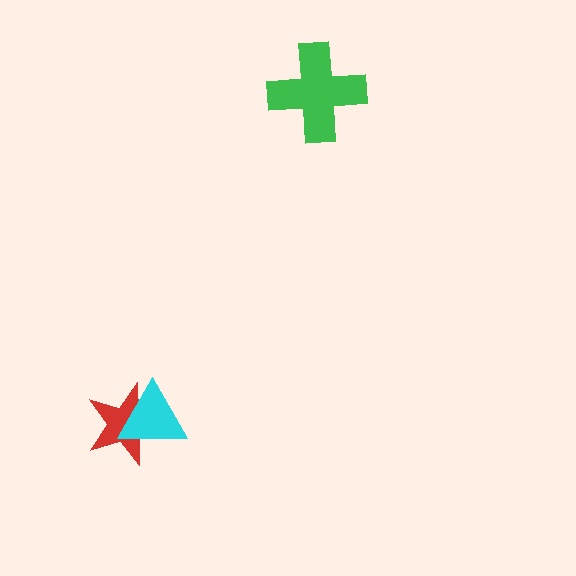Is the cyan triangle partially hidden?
No, no other shape covers it.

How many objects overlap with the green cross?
0 objects overlap with the green cross.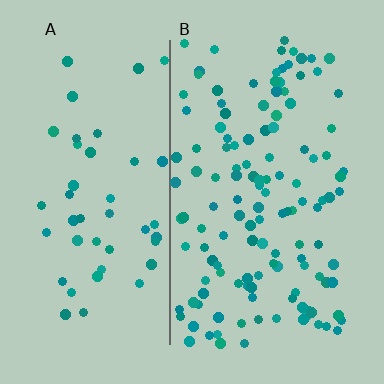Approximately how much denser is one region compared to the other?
Approximately 2.8× — region B over region A.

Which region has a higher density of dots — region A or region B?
B (the right).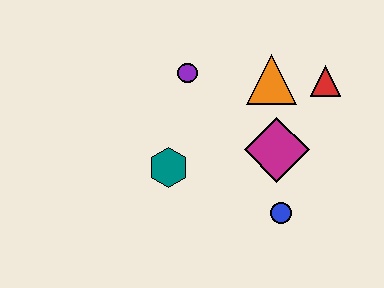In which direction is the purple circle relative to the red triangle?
The purple circle is to the left of the red triangle.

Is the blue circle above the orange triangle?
No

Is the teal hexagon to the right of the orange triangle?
No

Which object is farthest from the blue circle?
The purple circle is farthest from the blue circle.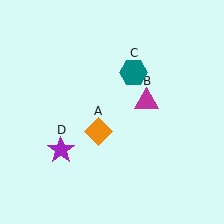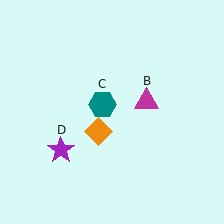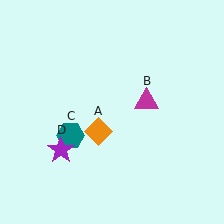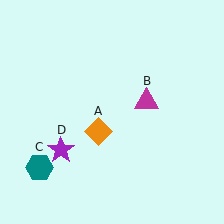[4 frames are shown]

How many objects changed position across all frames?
1 object changed position: teal hexagon (object C).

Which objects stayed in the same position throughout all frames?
Orange diamond (object A) and magenta triangle (object B) and purple star (object D) remained stationary.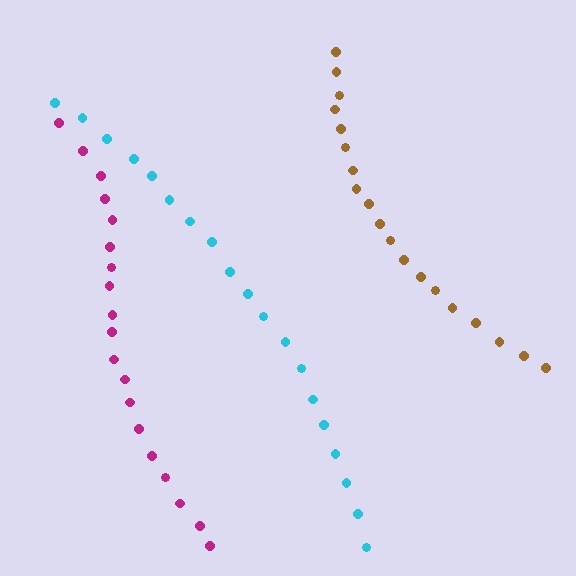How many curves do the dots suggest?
There are 3 distinct paths.